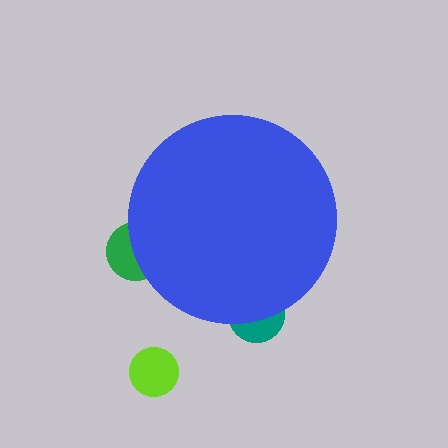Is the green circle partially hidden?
Yes, the green circle is partially hidden behind the blue circle.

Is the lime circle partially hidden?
No, the lime circle is fully visible.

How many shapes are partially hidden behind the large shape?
2 shapes are partially hidden.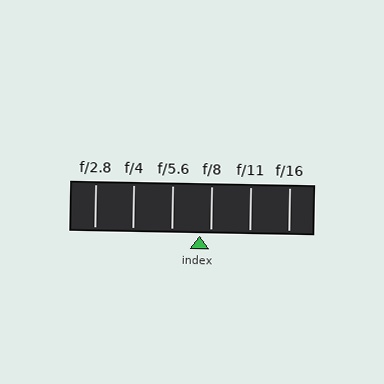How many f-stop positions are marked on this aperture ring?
There are 6 f-stop positions marked.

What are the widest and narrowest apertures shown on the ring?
The widest aperture shown is f/2.8 and the narrowest is f/16.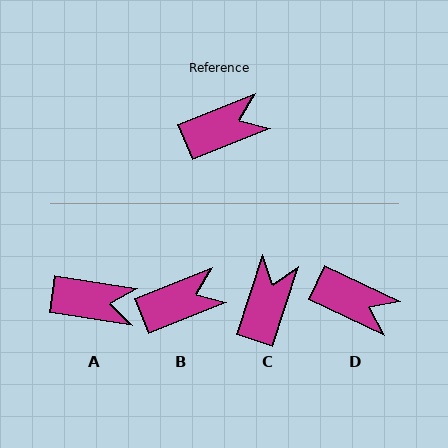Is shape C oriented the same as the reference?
No, it is off by about 50 degrees.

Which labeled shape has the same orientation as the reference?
B.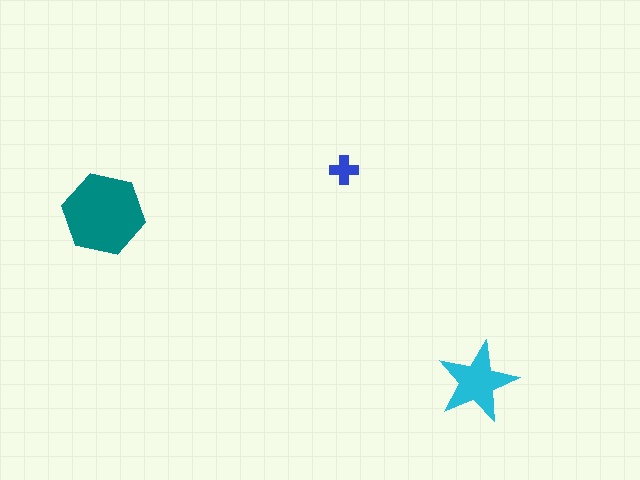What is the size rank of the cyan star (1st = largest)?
2nd.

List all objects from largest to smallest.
The teal hexagon, the cyan star, the blue cross.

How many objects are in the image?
There are 3 objects in the image.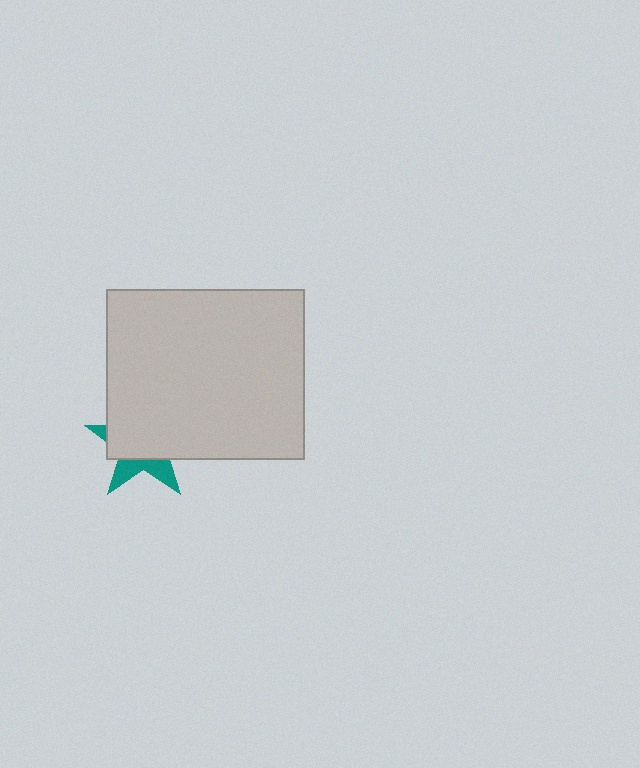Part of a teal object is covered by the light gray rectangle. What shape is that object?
It is a star.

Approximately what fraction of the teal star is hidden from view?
Roughly 67% of the teal star is hidden behind the light gray rectangle.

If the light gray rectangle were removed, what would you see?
You would see the complete teal star.